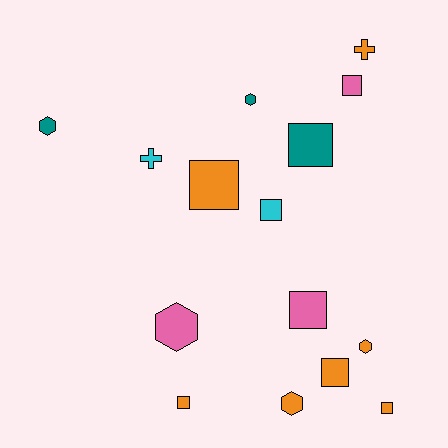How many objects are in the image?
There are 15 objects.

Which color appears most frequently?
Orange, with 7 objects.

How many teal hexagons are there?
There are 2 teal hexagons.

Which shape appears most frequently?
Square, with 8 objects.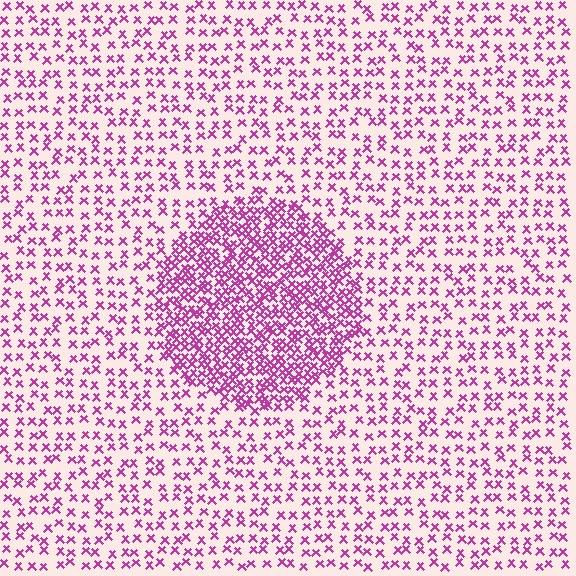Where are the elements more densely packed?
The elements are more densely packed inside the circle boundary.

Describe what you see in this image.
The image contains small magenta elements arranged at two different densities. A circle-shaped region is visible where the elements are more densely packed than the surrounding area.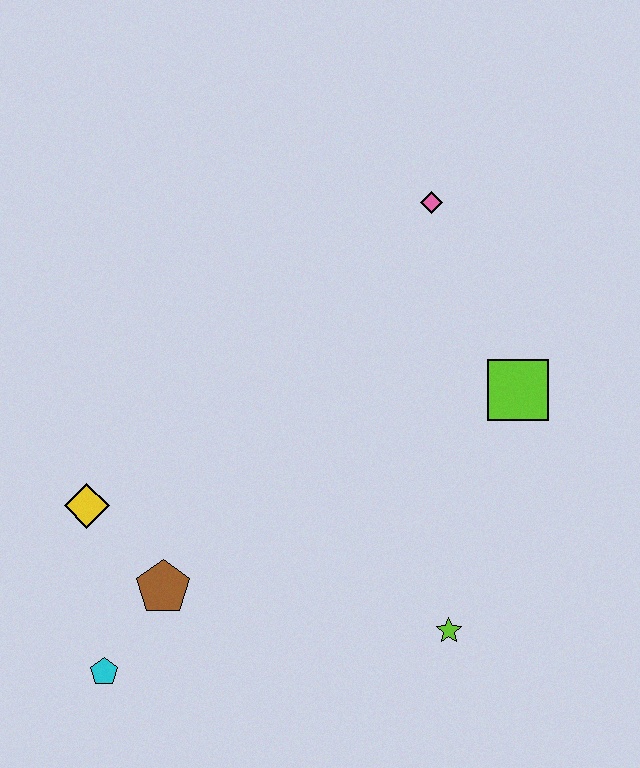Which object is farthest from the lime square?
The cyan pentagon is farthest from the lime square.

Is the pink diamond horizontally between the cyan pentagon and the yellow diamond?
No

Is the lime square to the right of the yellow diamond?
Yes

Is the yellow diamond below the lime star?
No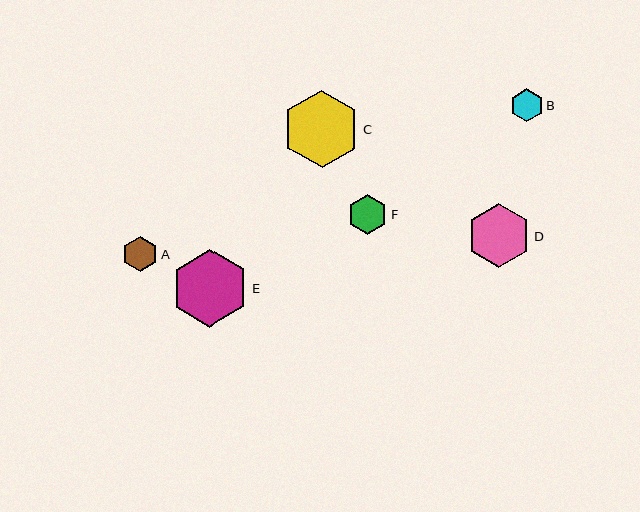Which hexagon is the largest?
Hexagon E is the largest with a size of approximately 78 pixels.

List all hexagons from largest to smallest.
From largest to smallest: E, C, D, F, A, B.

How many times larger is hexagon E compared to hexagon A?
Hexagon E is approximately 2.2 times the size of hexagon A.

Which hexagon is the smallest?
Hexagon B is the smallest with a size of approximately 33 pixels.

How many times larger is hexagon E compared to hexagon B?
Hexagon E is approximately 2.4 times the size of hexagon B.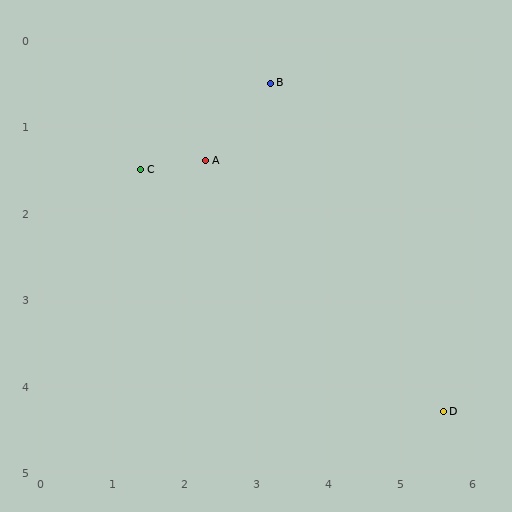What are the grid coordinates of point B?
Point B is at approximately (3.2, 0.5).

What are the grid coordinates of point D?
Point D is at approximately (5.6, 4.3).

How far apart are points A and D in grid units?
Points A and D are about 4.4 grid units apart.